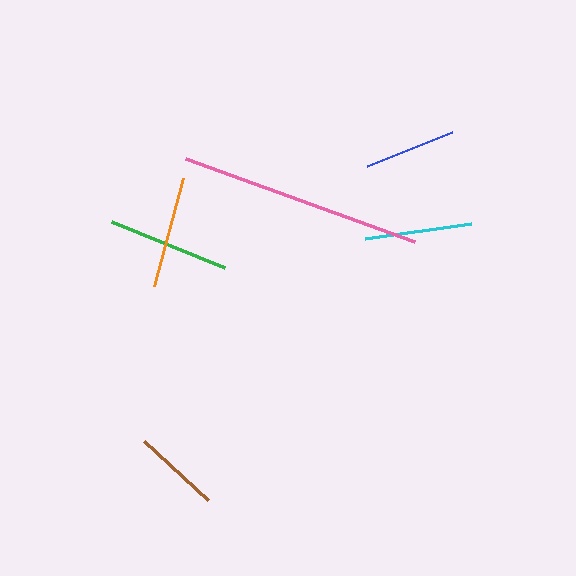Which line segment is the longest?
The pink line is the longest at approximately 243 pixels.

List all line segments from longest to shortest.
From longest to shortest: pink, green, orange, cyan, blue, brown.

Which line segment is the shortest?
The brown line is the shortest at approximately 87 pixels.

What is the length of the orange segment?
The orange segment is approximately 112 pixels long.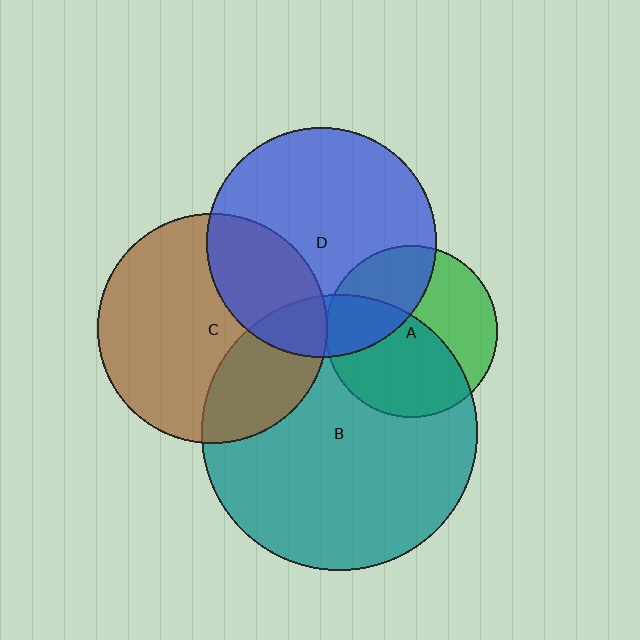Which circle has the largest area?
Circle B (teal).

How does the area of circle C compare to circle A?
Approximately 1.8 times.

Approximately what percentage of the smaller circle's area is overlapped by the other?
Approximately 55%.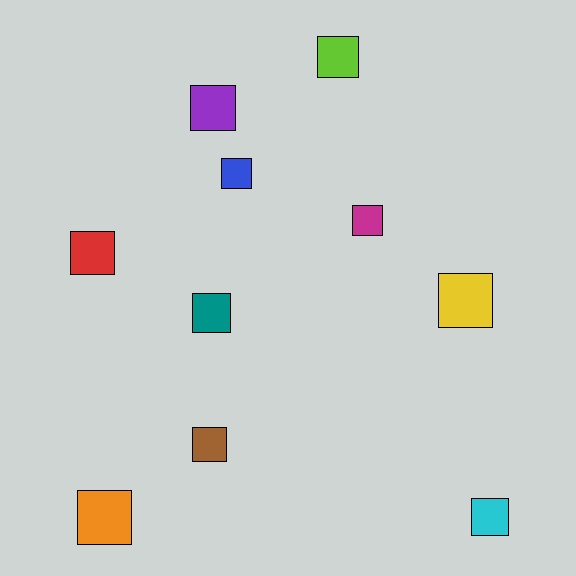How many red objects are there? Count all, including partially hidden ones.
There is 1 red object.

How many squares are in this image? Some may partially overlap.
There are 10 squares.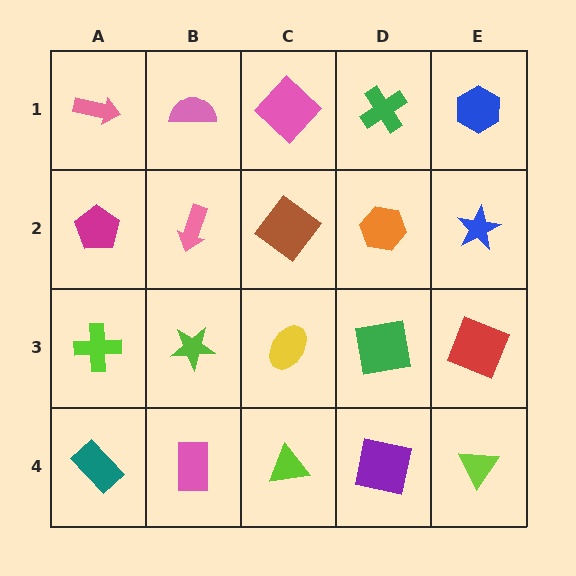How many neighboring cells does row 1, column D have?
3.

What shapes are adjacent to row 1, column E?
A blue star (row 2, column E), a green cross (row 1, column D).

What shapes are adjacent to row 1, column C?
A brown diamond (row 2, column C), a pink semicircle (row 1, column B), a green cross (row 1, column D).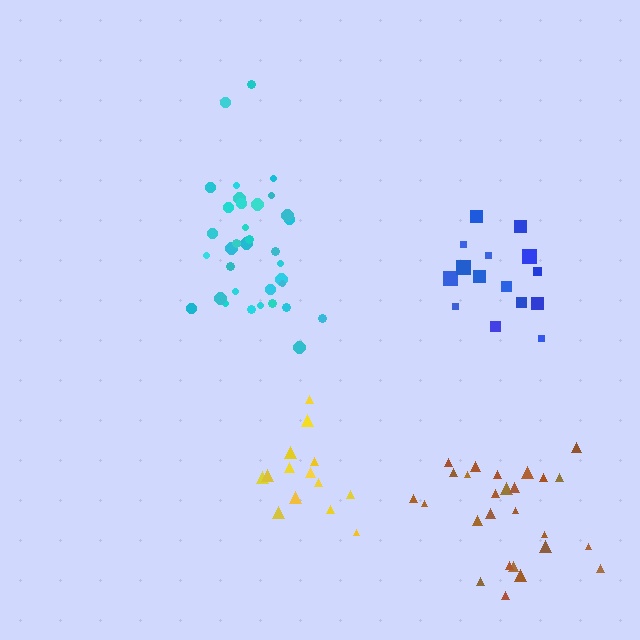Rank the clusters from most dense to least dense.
blue, yellow, cyan, brown.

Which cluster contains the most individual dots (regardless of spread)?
Cyan (35).